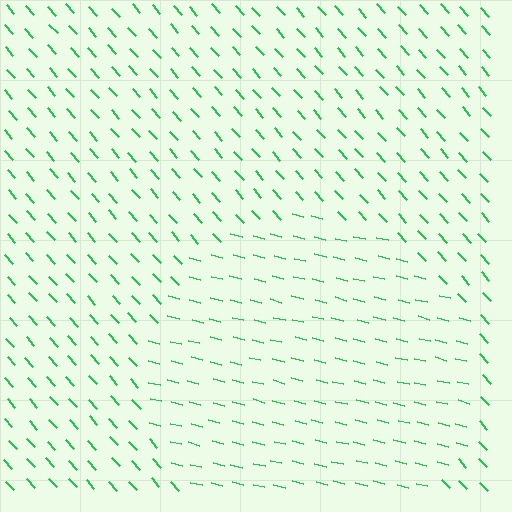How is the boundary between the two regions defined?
The boundary is defined purely by a change in line orientation (approximately 34 degrees difference). All lines are the same color and thickness.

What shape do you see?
I see a circle.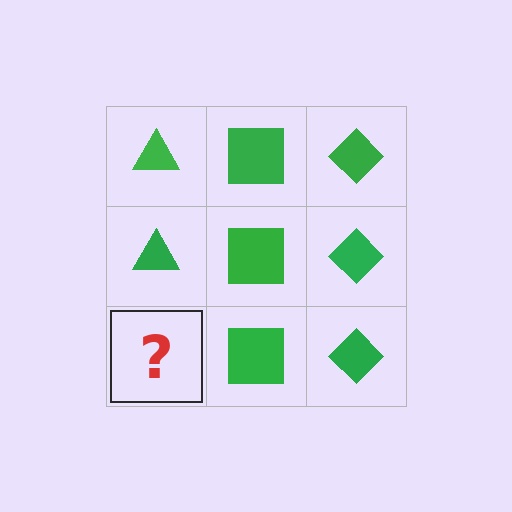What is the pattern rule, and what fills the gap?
The rule is that each column has a consistent shape. The gap should be filled with a green triangle.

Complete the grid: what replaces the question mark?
The question mark should be replaced with a green triangle.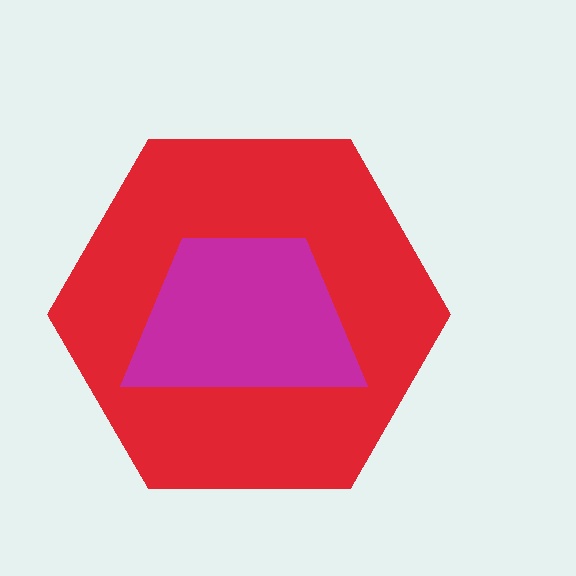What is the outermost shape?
The red hexagon.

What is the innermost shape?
The magenta trapezoid.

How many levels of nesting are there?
2.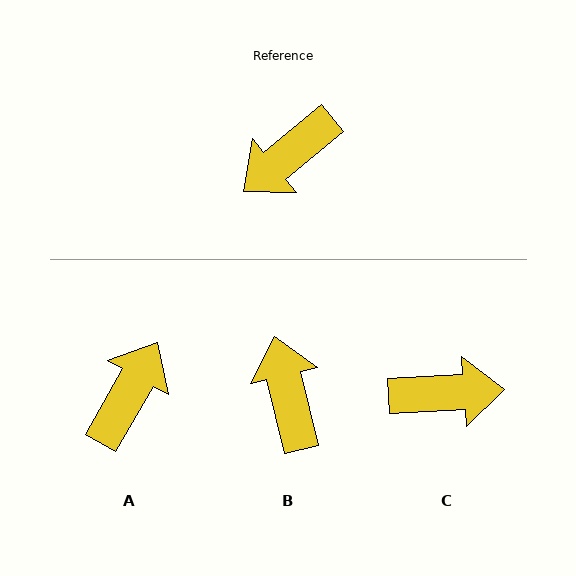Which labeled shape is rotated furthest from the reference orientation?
A, about 159 degrees away.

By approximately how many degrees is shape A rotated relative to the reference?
Approximately 159 degrees clockwise.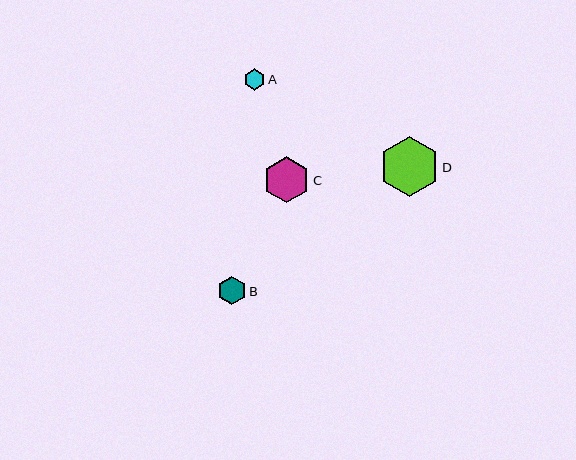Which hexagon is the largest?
Hexagon D is the largest with a size of approximately 60 pixels.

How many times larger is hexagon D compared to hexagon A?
Hexagon D is approximately 2.8 times the size of hexagon A.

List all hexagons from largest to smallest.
From largest to smallest: D, C, B, A.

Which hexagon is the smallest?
Hexagon A is the smallest with a size of approximately 21 pixels.